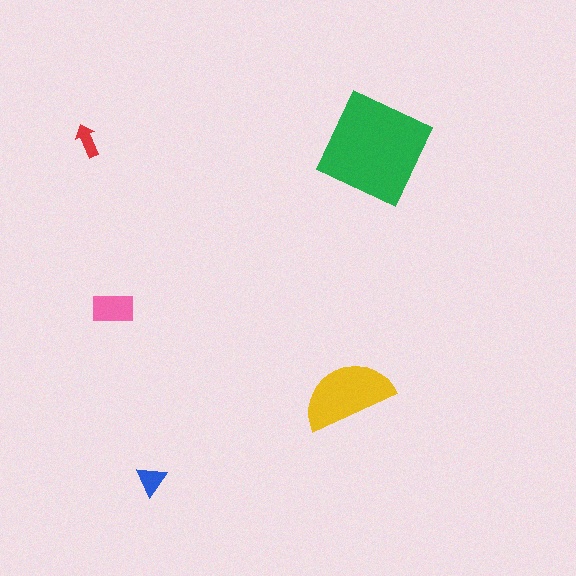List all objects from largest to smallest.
The green diamond, the yellow semicircle, the pink rectangle, the blue triangle, the red arrow.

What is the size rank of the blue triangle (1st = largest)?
4th.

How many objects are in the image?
There are 5 objects in the image.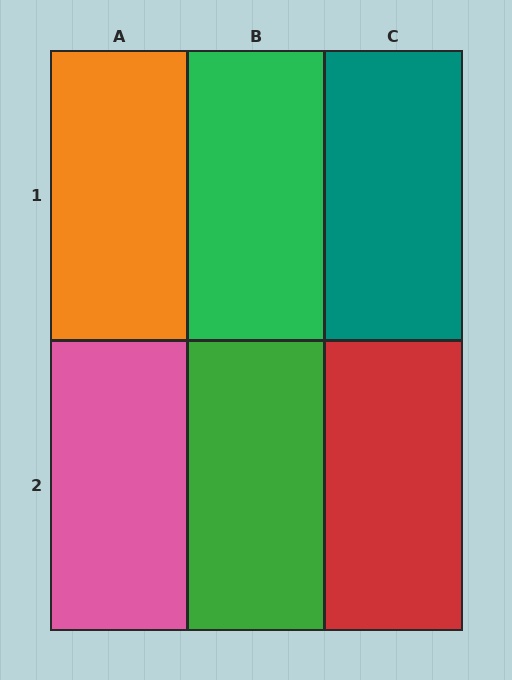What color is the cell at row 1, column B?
Green.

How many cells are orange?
1 cell is orange.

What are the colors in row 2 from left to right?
Pink, green, red.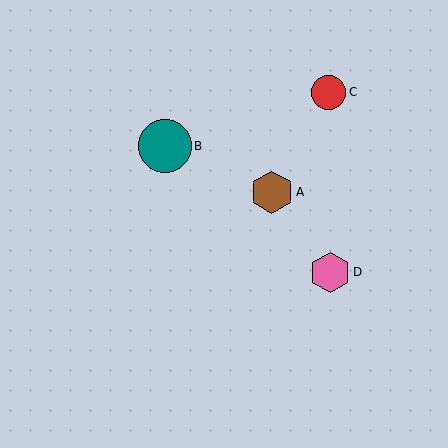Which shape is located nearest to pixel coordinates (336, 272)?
The pink hexagon (labeled D) at (330, 272) is nearest to that location.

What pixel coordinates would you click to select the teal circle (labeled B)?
Click at (165, 146) to select the teal circle B.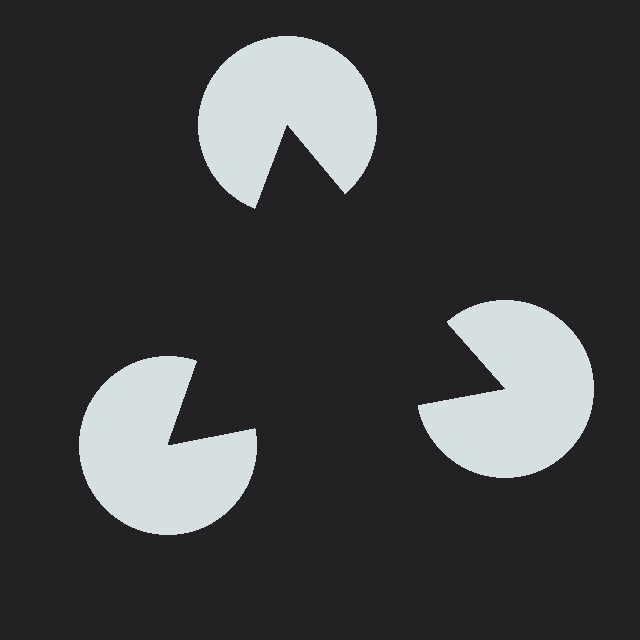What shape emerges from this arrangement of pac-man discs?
An illusory triangle — its edges are inferred from the aligned wedge cuts in the pac-man discs, not physically drawn.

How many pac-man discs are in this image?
There are 3 — one at each vertex of the illusory triangle.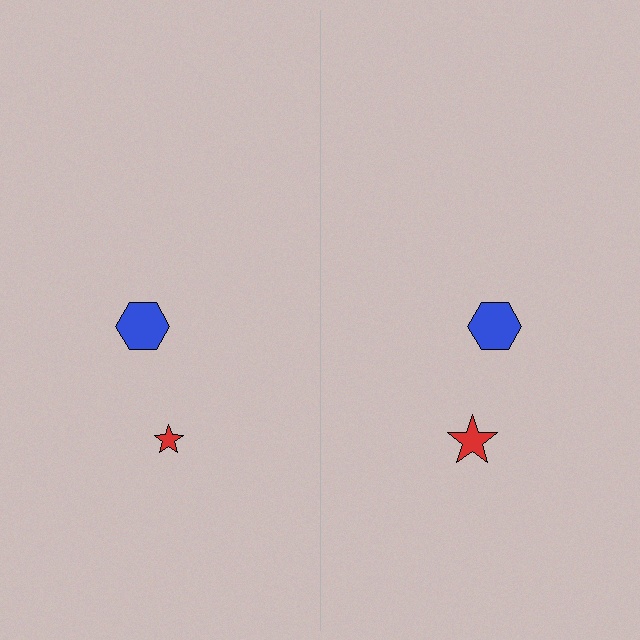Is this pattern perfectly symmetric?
No, the pattern is not perfectly symmetric. The red star on the right side has a different size than its mirror counterpart.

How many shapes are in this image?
There are 4 shapes in this image.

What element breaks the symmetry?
The red star on the right side has a different size than its mirror counterpart.